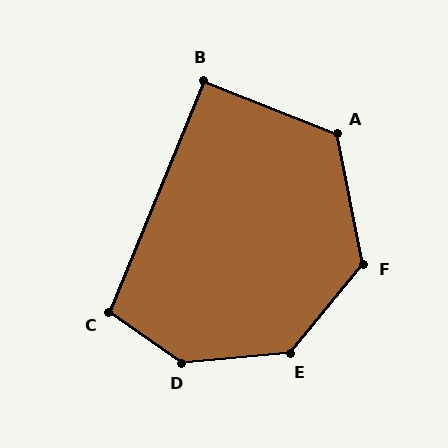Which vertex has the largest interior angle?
D, at approximately 140 degrees.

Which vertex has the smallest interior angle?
B, at approximately 90 degrees.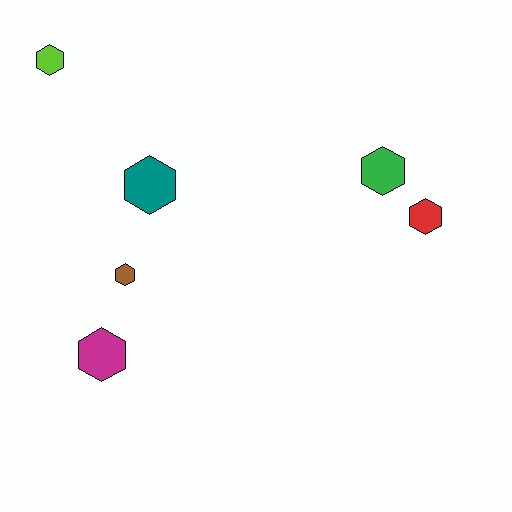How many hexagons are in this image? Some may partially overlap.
There are 6 hexagons.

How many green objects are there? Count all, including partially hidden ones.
There is 1 green object.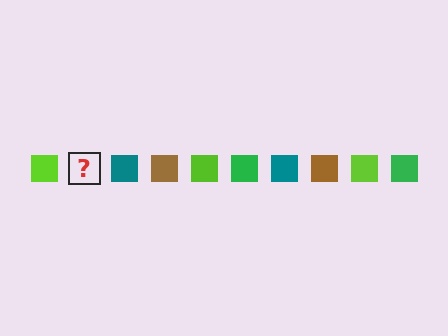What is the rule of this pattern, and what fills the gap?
The rule is that the pattern cycles through lime, green, teal, brown squares. The gap should be filled with a green square.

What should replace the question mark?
The question mark should be replaced with a green square.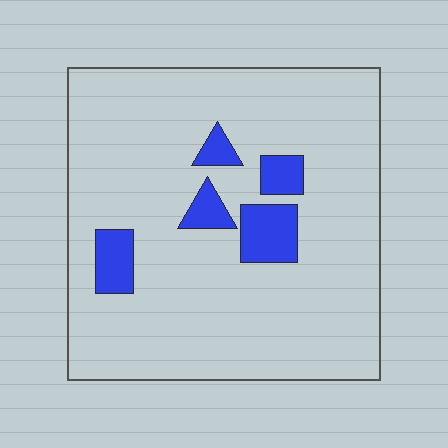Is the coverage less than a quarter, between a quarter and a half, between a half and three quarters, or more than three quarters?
Less than a quarter.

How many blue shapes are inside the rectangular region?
5.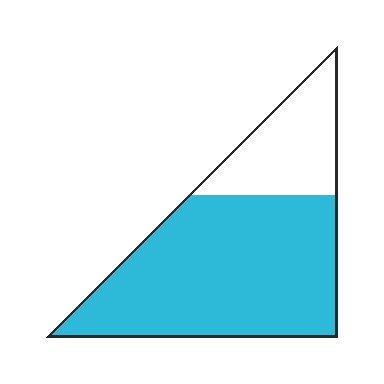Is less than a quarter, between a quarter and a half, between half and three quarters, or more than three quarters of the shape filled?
Between half and three quarters.